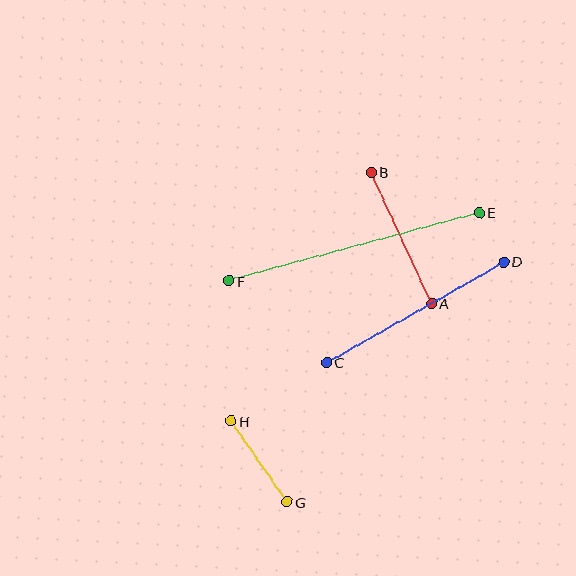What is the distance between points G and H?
The distance is approximately 99 pixels.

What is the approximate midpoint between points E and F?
The midpoint is at approximately (354, 247) pixels.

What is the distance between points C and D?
The distance is approximately 203 pixels.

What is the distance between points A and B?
The distance is approximately 145 pixels.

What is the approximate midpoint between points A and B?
The midpoint is at approximately (401, 238) pixels.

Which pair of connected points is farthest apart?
Points E and F are farthest apart.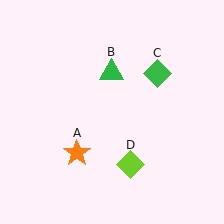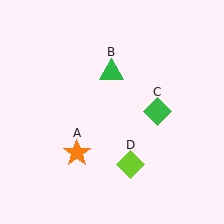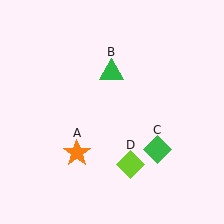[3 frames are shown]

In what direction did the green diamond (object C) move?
The green diamond (object C) moved down.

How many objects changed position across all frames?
1 object changed position: green diamond (object C).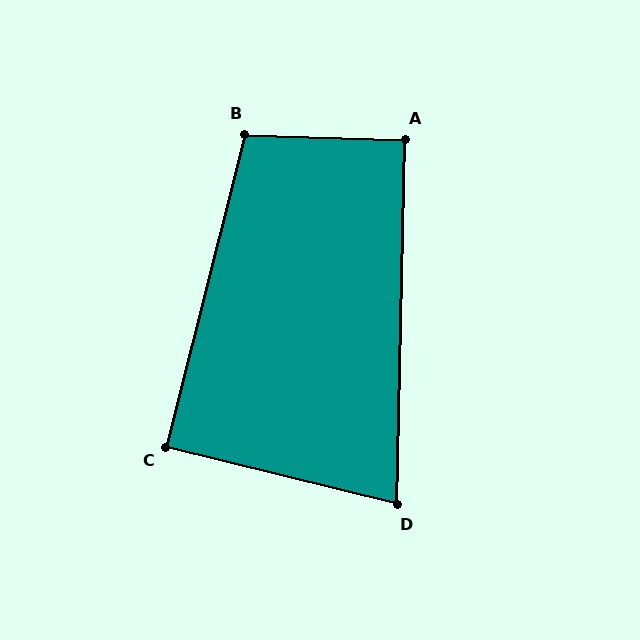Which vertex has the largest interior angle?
B, at approximately 103 degrees.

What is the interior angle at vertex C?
Approximately 90 degrees (approximately right).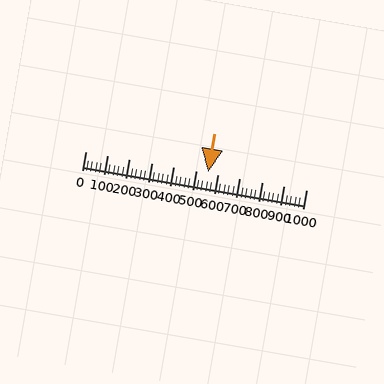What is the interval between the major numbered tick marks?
The major tick marks are spaced 100 units apart.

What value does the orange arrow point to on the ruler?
The orange arrow points to approximately 556.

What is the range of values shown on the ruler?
The ruler shows values from 0 to 1000.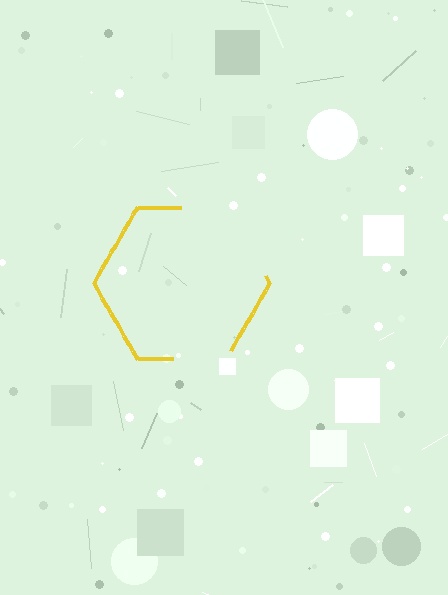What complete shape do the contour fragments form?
The contour fragments form a hexagon.